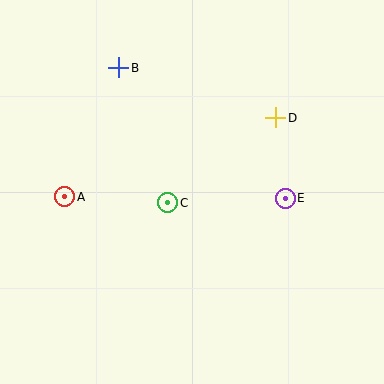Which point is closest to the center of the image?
Point C at (168, 203) is closest to the center.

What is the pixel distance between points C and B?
The distance between C and B is 143 pixels.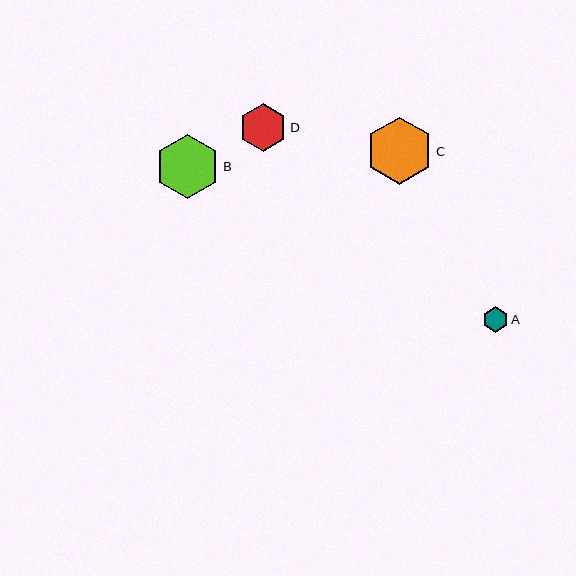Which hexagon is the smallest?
Hexagon A is the smallest with a size of approximately 25 pixels.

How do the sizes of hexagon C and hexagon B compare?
Hexagon C and hexagon B are approximately the same size.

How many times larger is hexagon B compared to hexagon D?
Hexagon B is approximately 1.4 times the size of hexagon D.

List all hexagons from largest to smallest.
From largest to smallest: C, B, D, A.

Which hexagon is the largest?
Hexagon C is the largest with a size of approximately 67 pixels.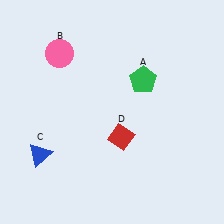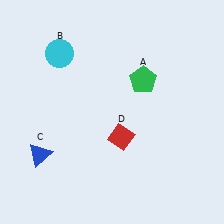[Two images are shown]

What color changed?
The circle (B) changed from pink in Image 1 to cyan in Image 2.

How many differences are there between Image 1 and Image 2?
There is 1 difference between the two images.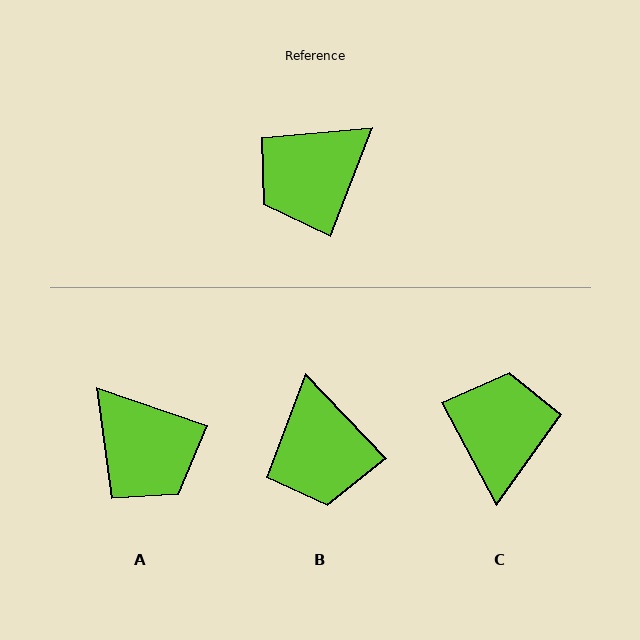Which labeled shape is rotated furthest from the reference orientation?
C, about 131 degrees away.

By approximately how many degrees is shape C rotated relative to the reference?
Approximately 131 degrees clockwise.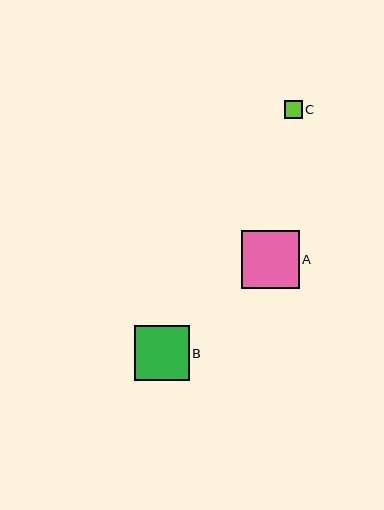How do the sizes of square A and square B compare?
Square A and square B are approximately the same size.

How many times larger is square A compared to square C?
Square A is approximately 3.2 times the size of square C.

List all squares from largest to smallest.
From largest to smallest: A, B, C.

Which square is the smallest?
Square C is the smallest with a size of approximately 18 pixels.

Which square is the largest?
Square A is the largest with a size of approximately 58 pixels.